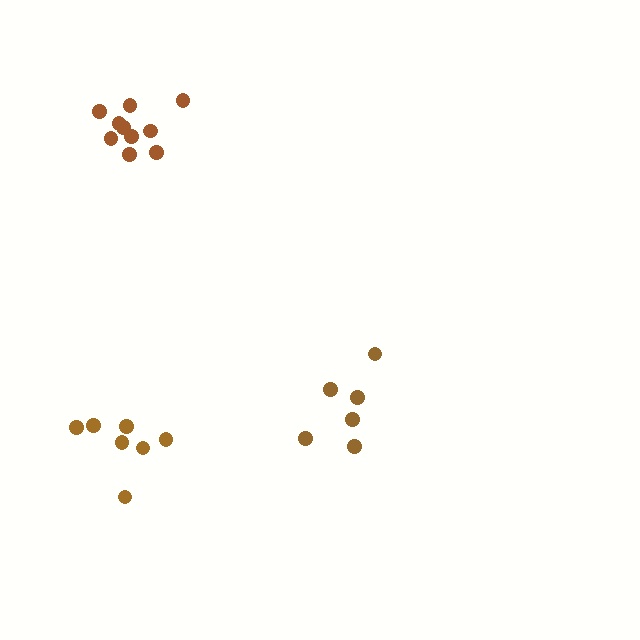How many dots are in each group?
Group 1: 6 dots, Group 2: 7 dots, Group 3: 10 dots (23 total).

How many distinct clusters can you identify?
There are 3 distinct clusters.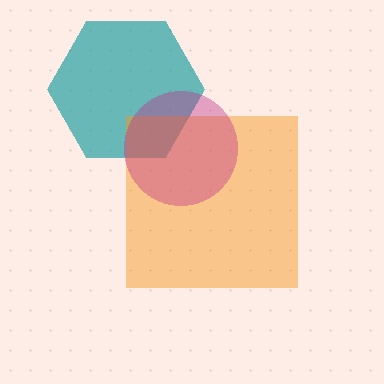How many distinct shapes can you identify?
There are 3 distinct shapes: a teal hexagon, an orange square, a magenta circle.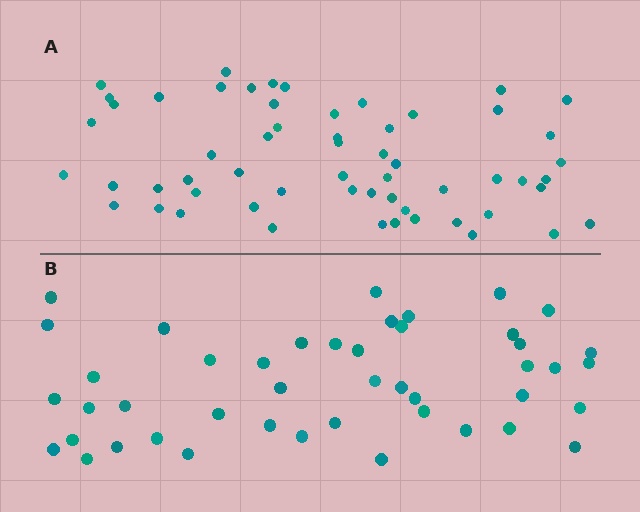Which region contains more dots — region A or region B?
Region A (the top region) has more dots.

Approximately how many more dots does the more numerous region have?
Region A has approximately 15 more dots than region B.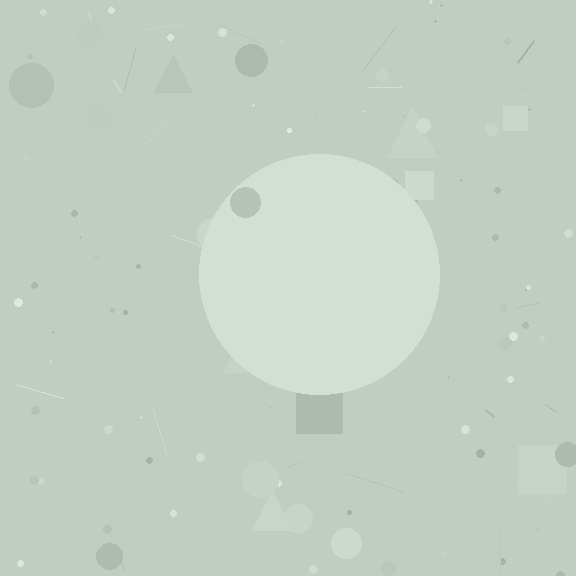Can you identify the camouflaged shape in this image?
The camouflaged shape is a circle.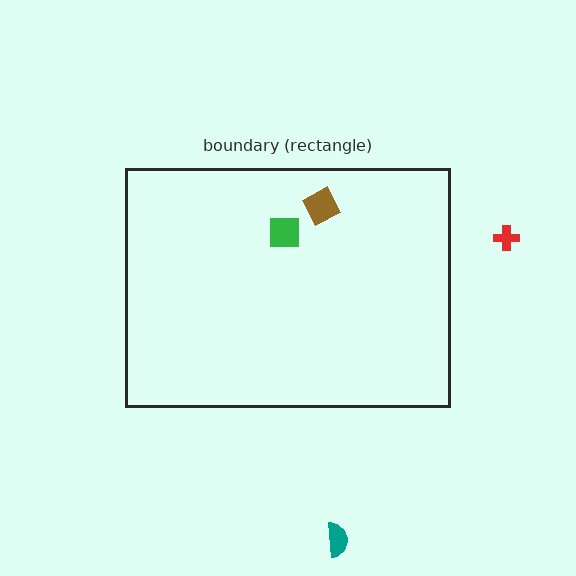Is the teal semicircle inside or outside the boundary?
Outside.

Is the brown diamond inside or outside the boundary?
Inside.